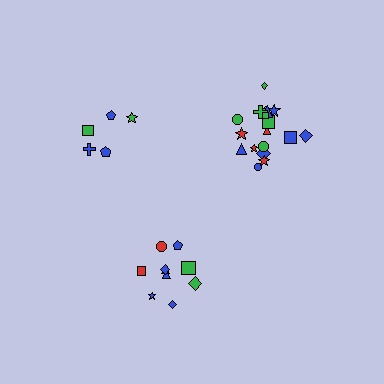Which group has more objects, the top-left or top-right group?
The top-right group.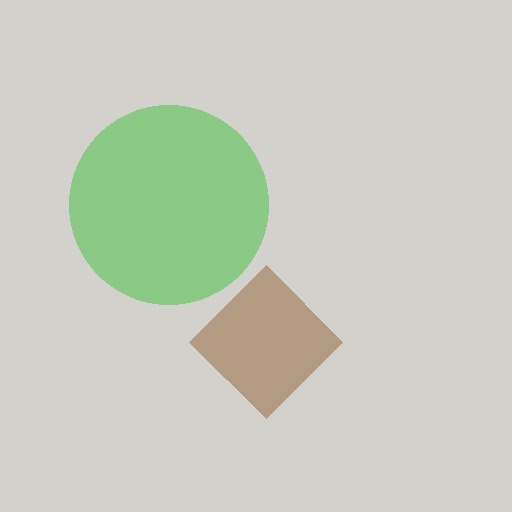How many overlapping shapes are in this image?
There are 2 overlapping shapes in the image.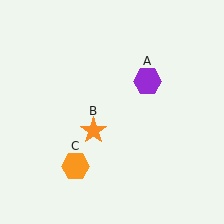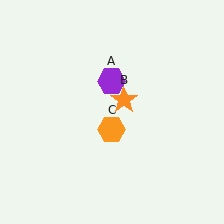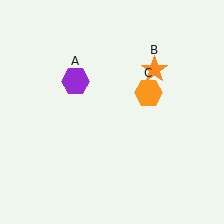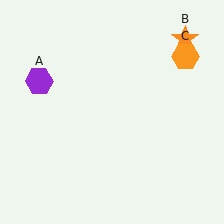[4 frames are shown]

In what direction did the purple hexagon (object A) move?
The purple hexagon (object A) moved left.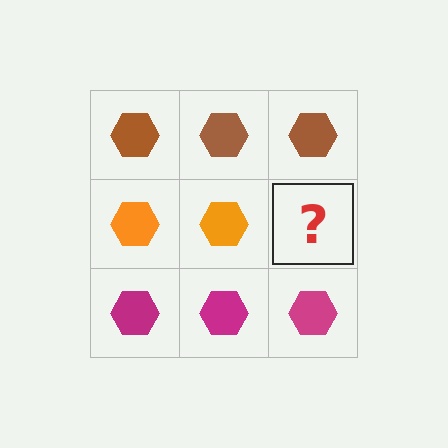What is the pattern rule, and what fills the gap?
The rule is that each row has a consistent color. The gap should be filled with an orange hexagon.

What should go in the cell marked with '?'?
The missing cell should contain an orange hexagon.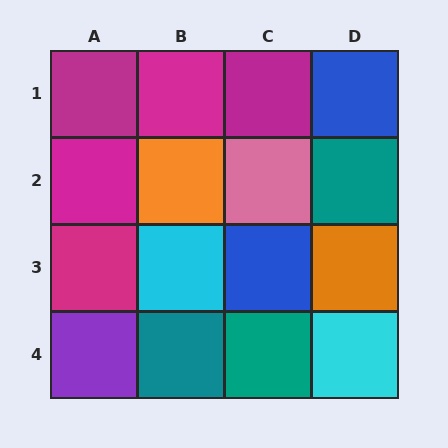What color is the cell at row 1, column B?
Magenta.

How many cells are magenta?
5 cells are magenta.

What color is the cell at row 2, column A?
Magenta.